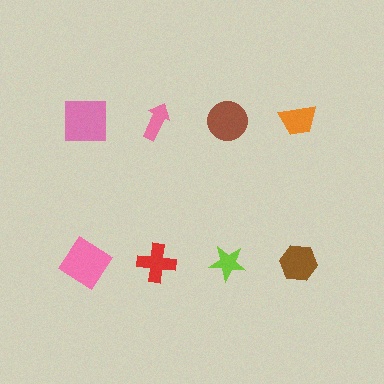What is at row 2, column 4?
A brown hexagon.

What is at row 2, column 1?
A pink diamond.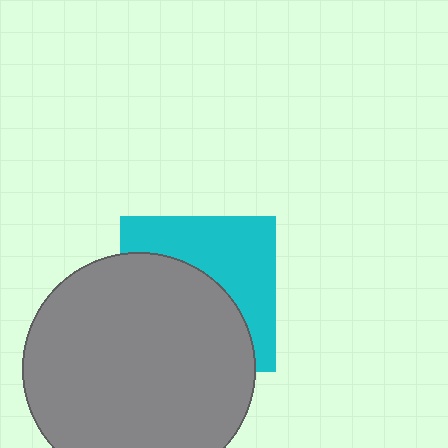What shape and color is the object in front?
The object in front is a gray circle.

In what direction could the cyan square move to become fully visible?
The cyan square could move up. That would shift it out from behind the gray circle entirely.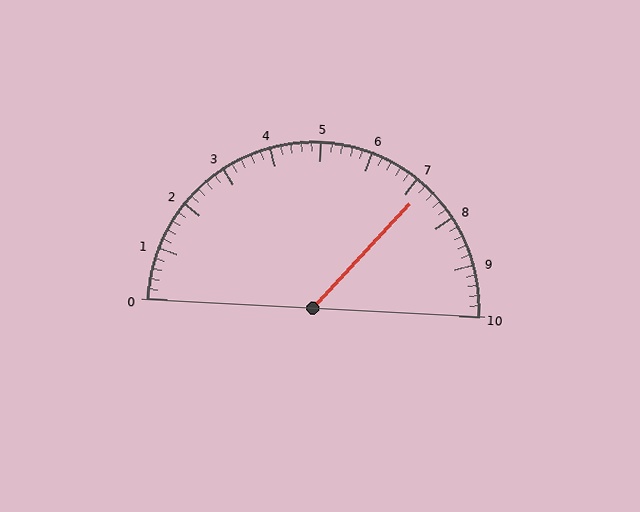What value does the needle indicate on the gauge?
The needle indicates approximately 7.2.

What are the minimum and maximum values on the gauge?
The gauge ranges from 0 to 10.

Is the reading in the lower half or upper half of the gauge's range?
The reading is in the upper half of the range (0 to 10).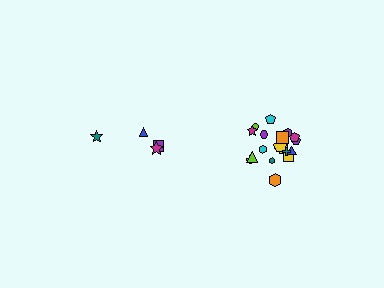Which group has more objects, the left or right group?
The right group.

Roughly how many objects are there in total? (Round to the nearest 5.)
Roughly 20 objects in total.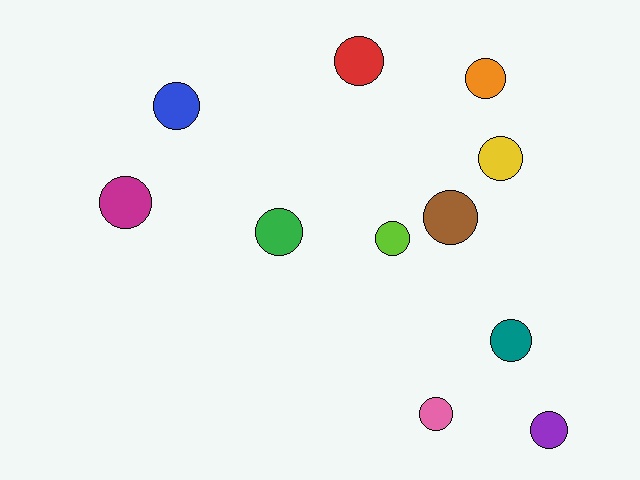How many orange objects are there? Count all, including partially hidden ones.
There is 1 orange object.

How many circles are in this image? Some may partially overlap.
There are 11 circles.